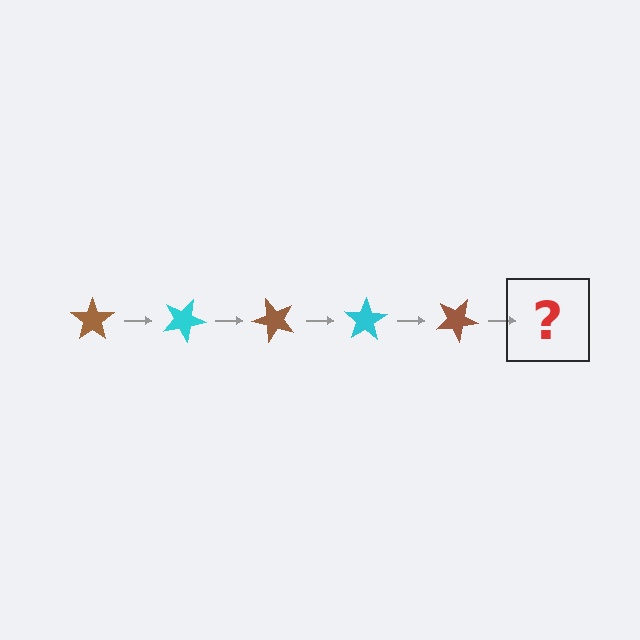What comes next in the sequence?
The next element should be a cyan star, rotated 125 degrees from the start.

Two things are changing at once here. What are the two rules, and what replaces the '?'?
The two rules are that it rotates 25 degrees each step and the color cycles through brown and cyan. The '?' should be a cyan star, rotated 125 degrees from the start.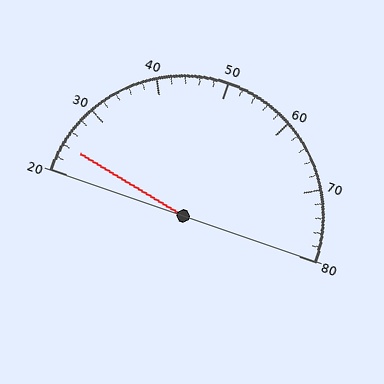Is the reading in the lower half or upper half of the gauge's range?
The reading is in the lower half of the range (20 to 80).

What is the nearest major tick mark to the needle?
The nearest major tick mark is 20.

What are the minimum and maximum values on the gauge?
The gauge ranges from 20 to 80.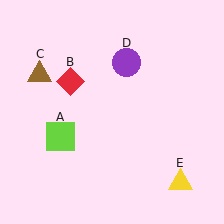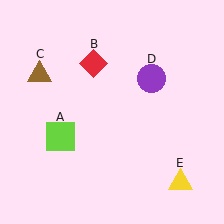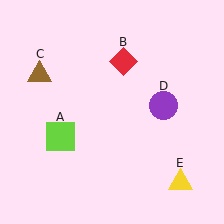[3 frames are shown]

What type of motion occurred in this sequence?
The red diamond (object B), purple circle (object D) rotated clockwise around the center of the scene.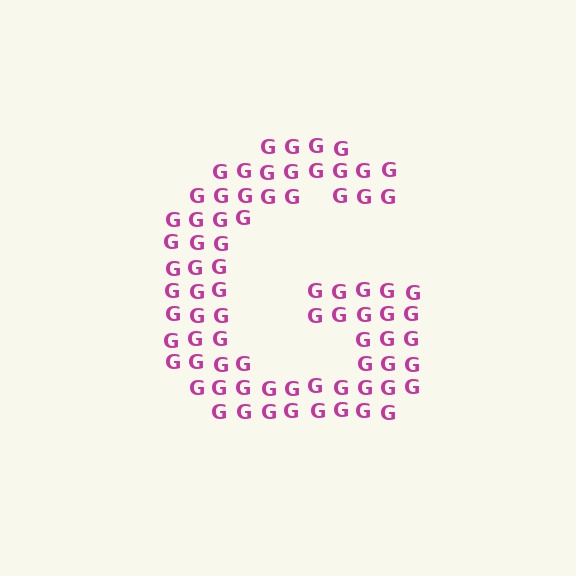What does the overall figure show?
The overall figure shows the letter G.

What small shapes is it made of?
It is made of small letter G's.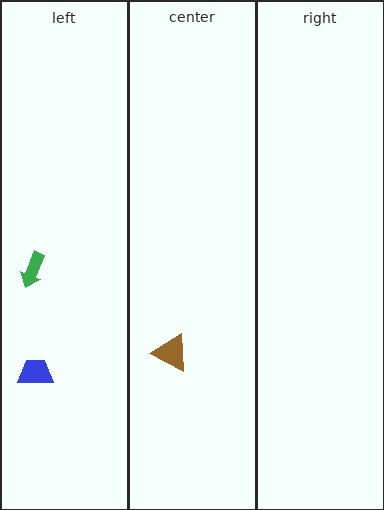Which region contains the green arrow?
The left region.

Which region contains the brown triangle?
The center region.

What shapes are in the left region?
The green arrow, the blue trapezoid.